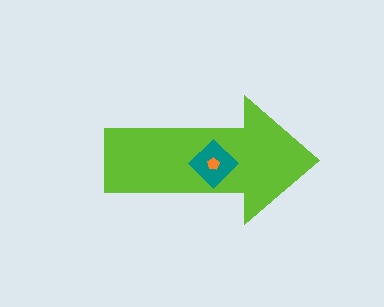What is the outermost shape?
The lime arrow.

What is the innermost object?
The orange pentagon.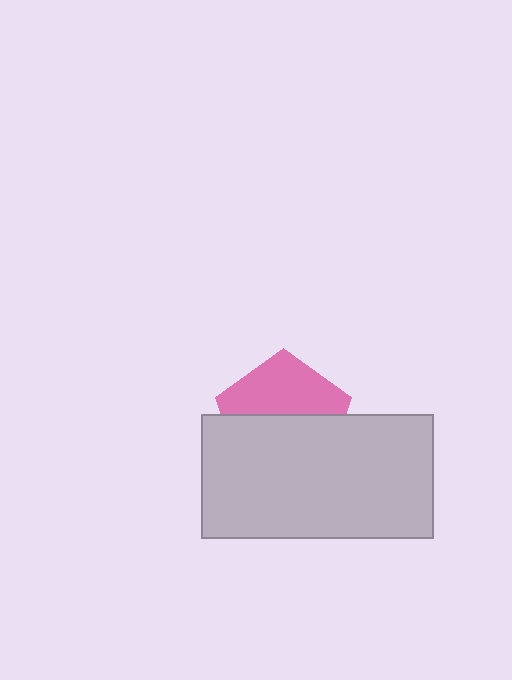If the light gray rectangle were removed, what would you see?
You would see the complete pink pentagon.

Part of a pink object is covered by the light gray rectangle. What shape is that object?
It is a pentagon.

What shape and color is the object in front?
The object in front is a light gray rectangle.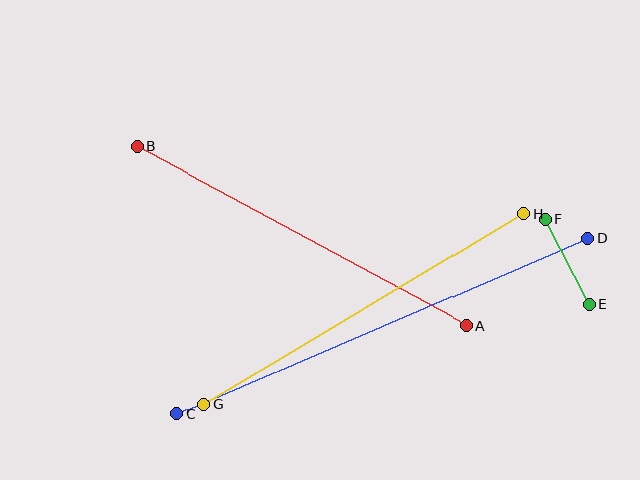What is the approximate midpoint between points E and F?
The midpoint is at approximately (567, 262) pixels.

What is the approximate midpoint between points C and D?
The midpoint is at approximately (382, 326) pixels.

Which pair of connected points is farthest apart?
Points C and D are farthest apart.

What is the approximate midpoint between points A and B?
The midpoint is at approximately (302, 236) pixels.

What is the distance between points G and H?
The distance is approximately 372 pixels.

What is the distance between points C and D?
The distance is approximately 447 pixels.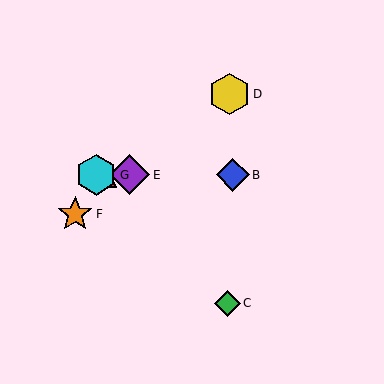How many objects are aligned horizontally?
4 objects (A, B, E, G) are aligned horizontally.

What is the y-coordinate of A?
Object A is at y≈175.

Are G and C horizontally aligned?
No, G is at y≈175 and C is at y≈303.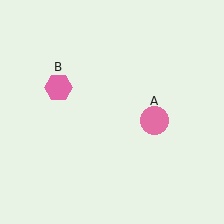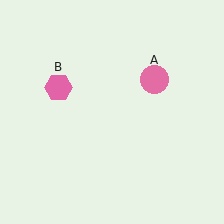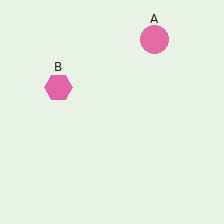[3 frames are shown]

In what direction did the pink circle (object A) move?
The pink circle (object A) moved up.